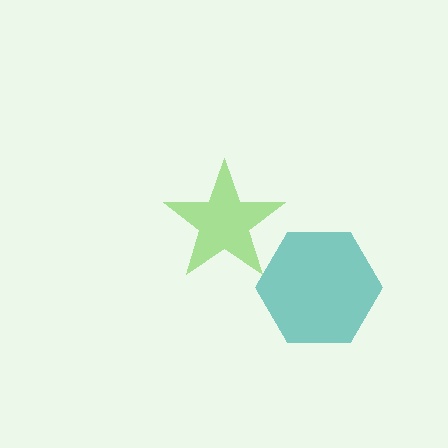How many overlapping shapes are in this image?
There are 2 overlapping shapes in the image.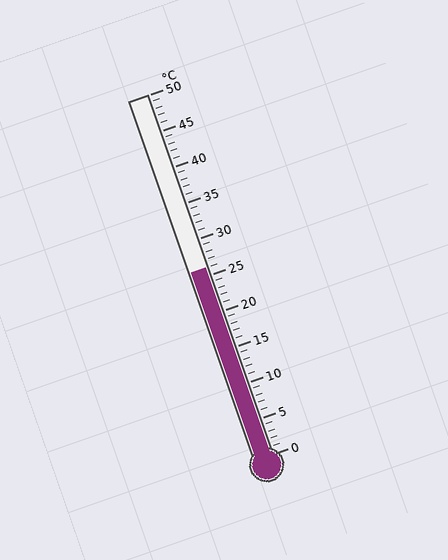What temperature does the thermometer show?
The thermometer shows approximately 26°C.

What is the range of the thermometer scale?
The thermometer scale ranges from 0°C to 50°C.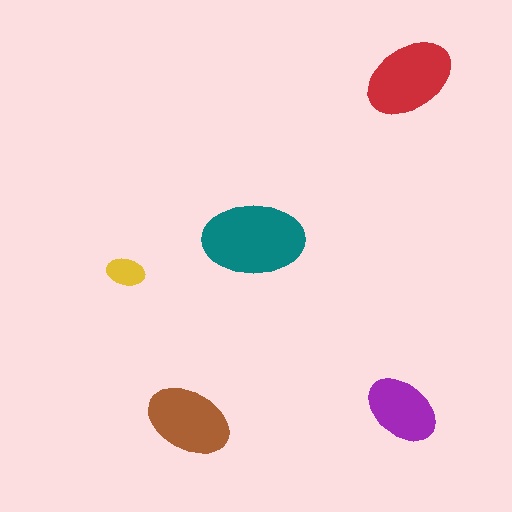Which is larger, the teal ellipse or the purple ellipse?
The teal one.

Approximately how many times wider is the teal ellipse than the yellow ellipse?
About 2.5 times wider.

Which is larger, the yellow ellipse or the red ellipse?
The red one.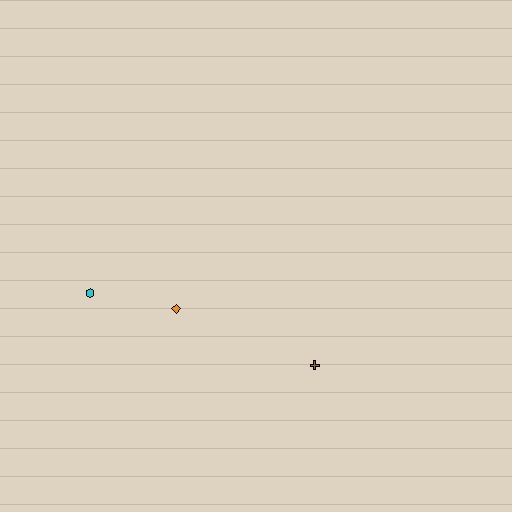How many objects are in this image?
There are 3 objects.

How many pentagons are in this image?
There are no pentagons.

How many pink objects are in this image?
There are no pink objects.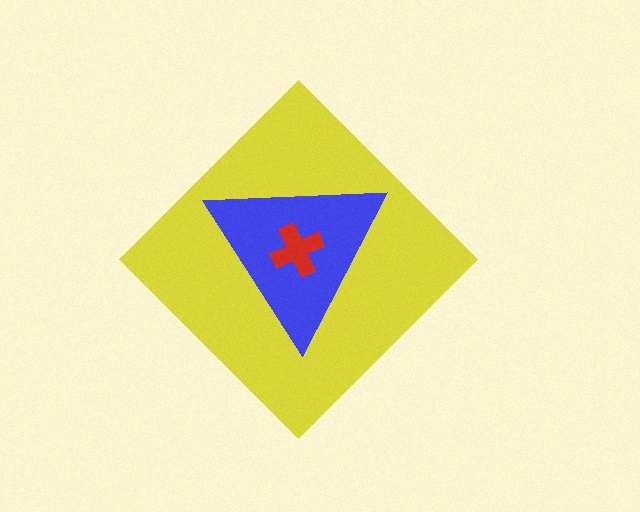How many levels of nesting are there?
3.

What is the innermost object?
The red cross.